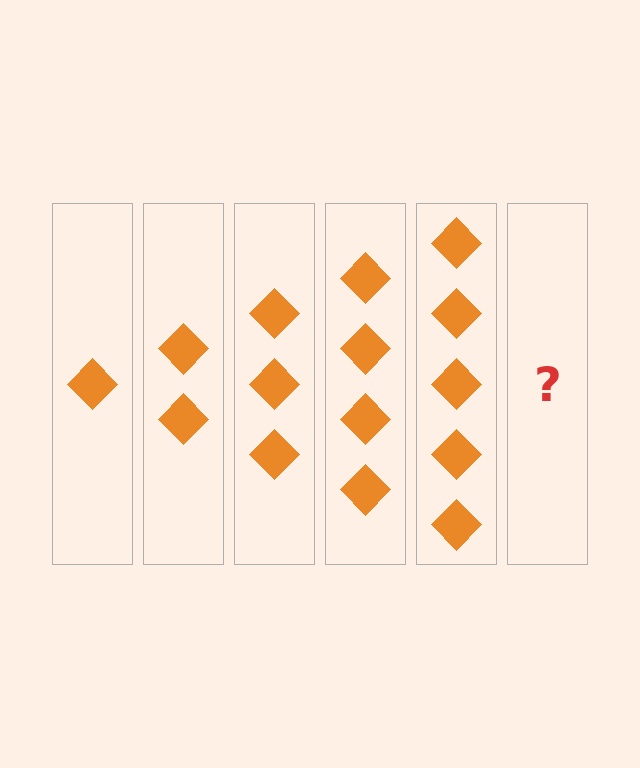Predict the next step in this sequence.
The next step is 6 diamonds.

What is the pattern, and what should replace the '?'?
The pattern is that each step adds one more diamond. The '?' should be 6 diamonds.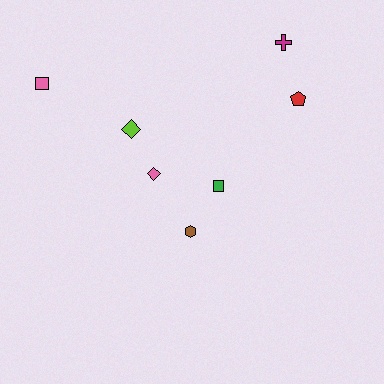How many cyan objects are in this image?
There are no cyan objects.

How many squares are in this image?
There are 2 squares.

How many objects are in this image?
There are 7 objects.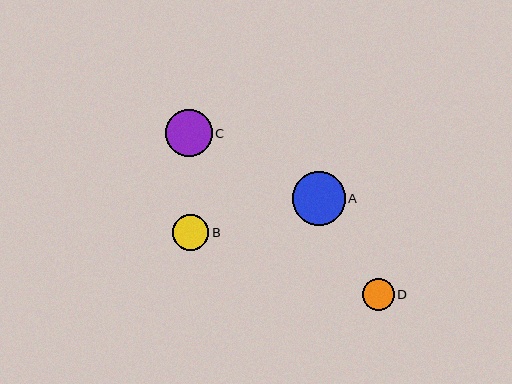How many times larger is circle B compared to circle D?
Circle B is approximately 1.2 times the size of circle D.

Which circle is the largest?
Circle A is the largest with a size of approximately 53 pixels.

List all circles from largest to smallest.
From largest to smallest: A, C, B, D.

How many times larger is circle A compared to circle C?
Circle A is approximately 1.2 times the size of circle C.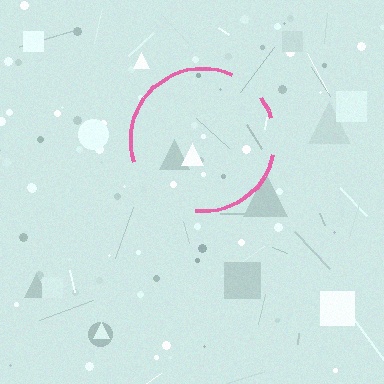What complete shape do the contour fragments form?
The contour fragments form a circle.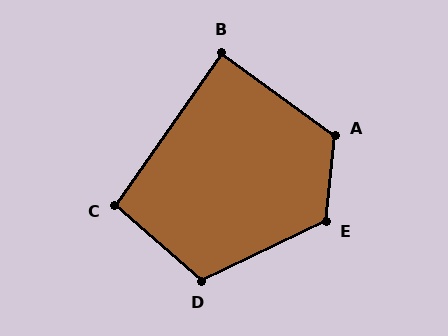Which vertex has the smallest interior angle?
B, at approximately 89 degrees.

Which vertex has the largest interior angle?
E, at approximately 121 degrees.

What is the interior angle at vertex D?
Approximately 113 degrees (obtuse).